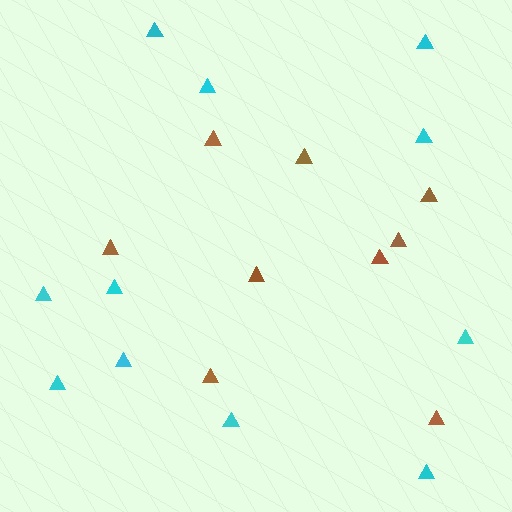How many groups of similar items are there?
There are 2 groups: one group of brown triangles (9) and one group of cyan triangles (11).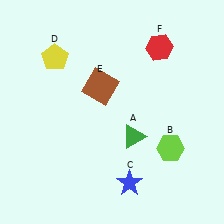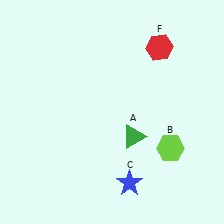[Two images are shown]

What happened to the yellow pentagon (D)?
The yellow pentagon (D) was removed in Image 2. It was in the top-left area of Image 1.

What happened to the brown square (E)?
The brown square (E) was removed in Image 2. It was in the top-left area of Image 1.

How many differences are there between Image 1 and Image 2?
There are 2 differences between the two images.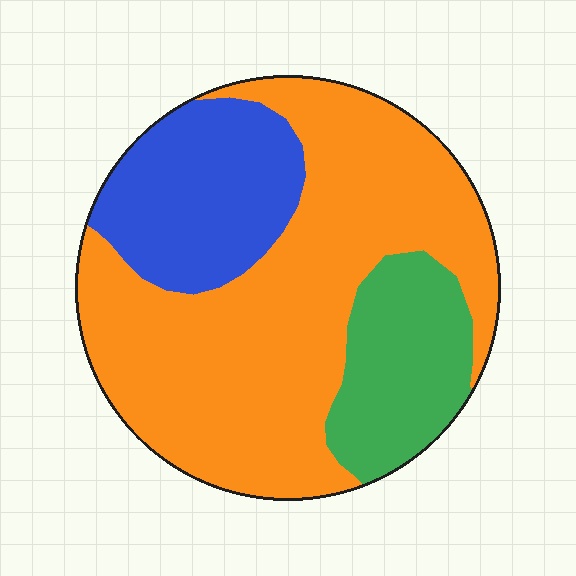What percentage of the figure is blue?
Blue covers about 20% of the figure.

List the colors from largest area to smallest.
From largest to smallest: orange, blue, green.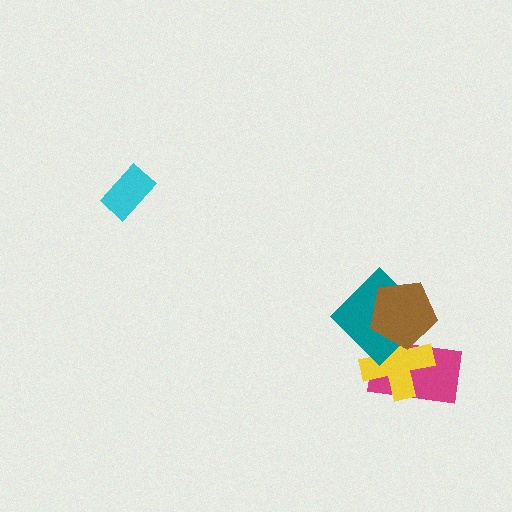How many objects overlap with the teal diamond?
3 objects overlap with the teal diamond.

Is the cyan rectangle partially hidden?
No, no other shape covers it.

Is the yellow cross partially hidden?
Yes, it is partially covered by another shape.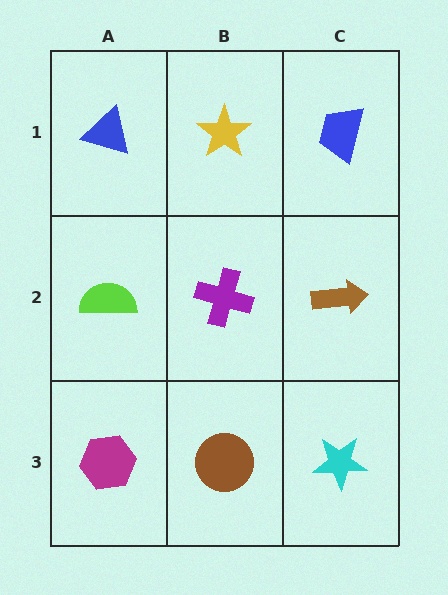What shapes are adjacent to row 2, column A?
A blue triangle (row 1, column A), a magenta hexagon (row 3, column A), a purple cross (row 2, column B).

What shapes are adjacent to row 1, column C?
A brown arrow (row 2, column C), a yellow star (row 1, column B).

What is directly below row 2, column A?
A magenta hexagon.